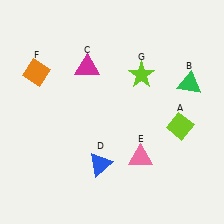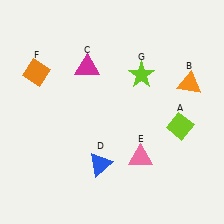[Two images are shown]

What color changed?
The triangle (B) changed from green in Image 1 to orange in Image 2.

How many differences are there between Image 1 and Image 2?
There is 1 difference between the two images.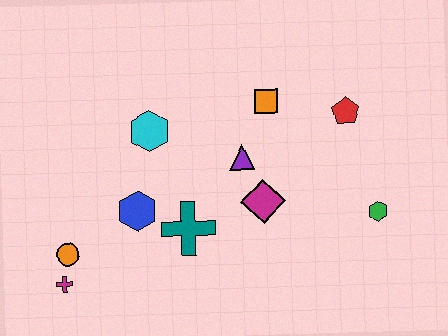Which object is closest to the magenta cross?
The orange circle is closest to the magenta cross.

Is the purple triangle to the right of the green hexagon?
No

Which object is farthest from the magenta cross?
The red pentagon is farthest from the magenta cross.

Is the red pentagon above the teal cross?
Yes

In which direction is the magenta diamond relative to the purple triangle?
The magenta diamond is below the purple triangle.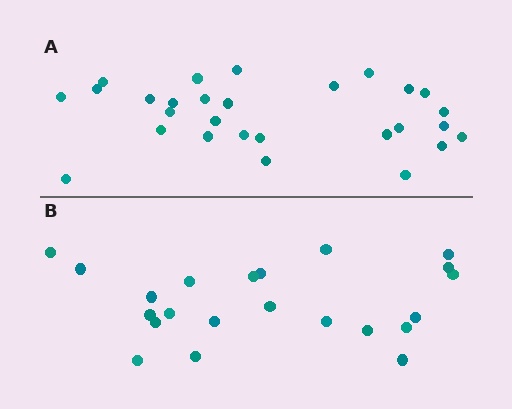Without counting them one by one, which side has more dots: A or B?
Region A (the top region) has more dots.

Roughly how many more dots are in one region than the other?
Region A has about 6 more dots than region B.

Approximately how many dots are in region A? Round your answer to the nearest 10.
About 30 dots. (The exact count is 28, which rounds to 30.)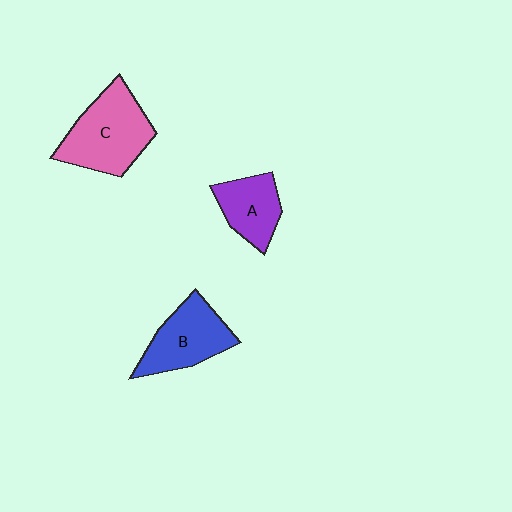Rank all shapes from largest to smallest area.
From largest to smallest: C (pink), B (blue), A (purple).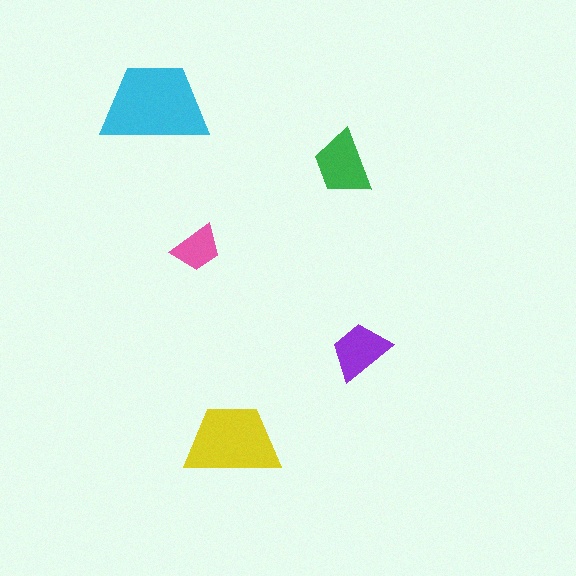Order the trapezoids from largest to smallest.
the cyan one, the yellow one, the green one, the purple one, the pink one.